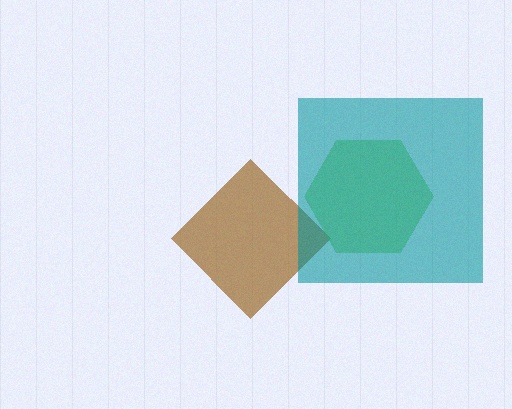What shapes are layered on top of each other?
The layered shapes are: a brown diamond, a lime hexagon, a teal square.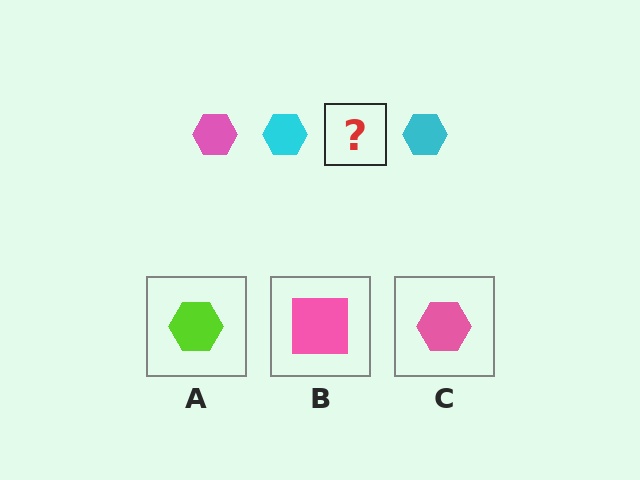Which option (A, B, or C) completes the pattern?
C.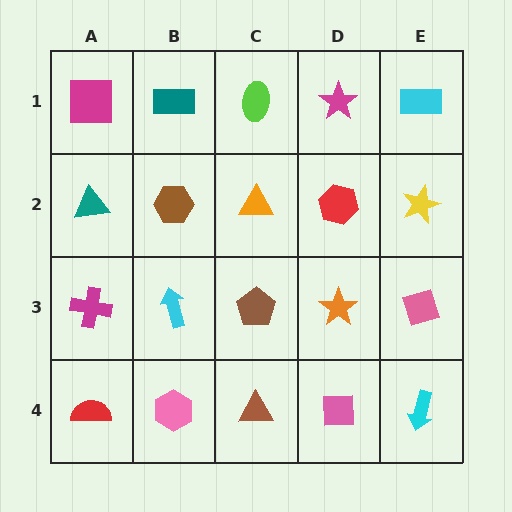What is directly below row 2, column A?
A magenta cross.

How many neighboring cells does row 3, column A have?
3.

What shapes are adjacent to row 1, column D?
A red hexagon (row 2, column D), a lime ellipse (row 1, column C), a cyan rectangle (row 1, column E).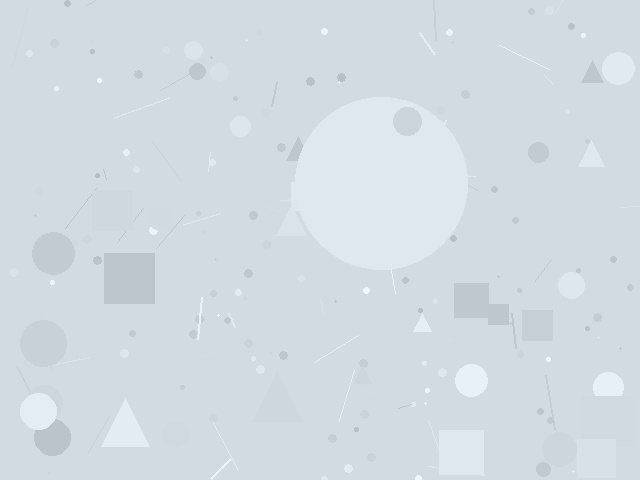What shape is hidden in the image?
A circle is hidden in the image.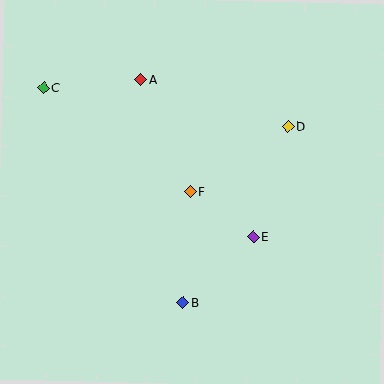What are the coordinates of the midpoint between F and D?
The midpoint between F and D is at (239, 159).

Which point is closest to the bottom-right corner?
Point E is closest to the bottom-right corner.